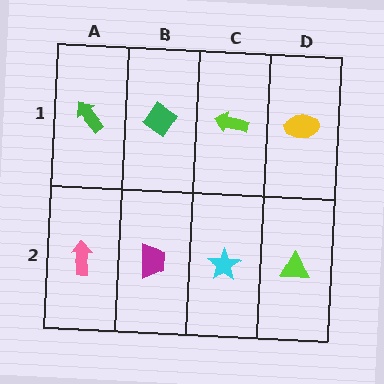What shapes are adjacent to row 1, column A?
A pink arrow (row 2, column A), a green diamond (row 1, column B).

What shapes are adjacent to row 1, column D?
A lime triangle (row 2, column D), a lime arrow (row 1, column C).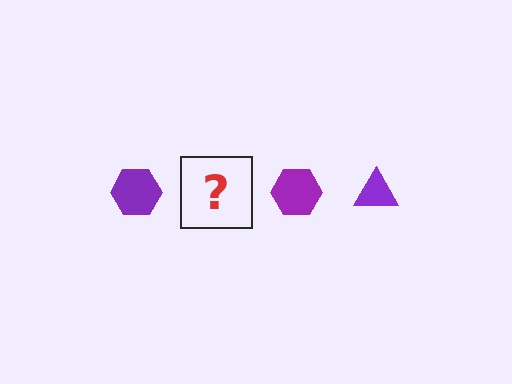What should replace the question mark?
The question mark should be replaced with a purple triangle.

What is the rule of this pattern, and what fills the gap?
The rule is that the pattern cycles through hexagon, triangle shapes in purple. The gap should be filled with a purple triangle.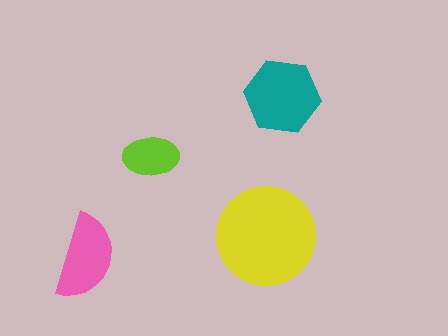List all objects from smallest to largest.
The lime ellipse, the pink semicircle, the teal hexagon, the yellow circle.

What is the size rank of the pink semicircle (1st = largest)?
3rd.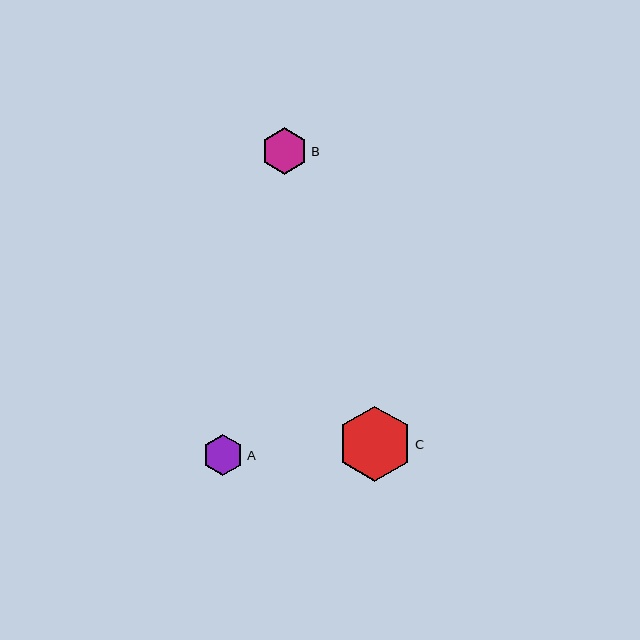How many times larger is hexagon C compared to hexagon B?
Hexagon C is approximately 1.6 times the size of hexagon B.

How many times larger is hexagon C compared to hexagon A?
Hexagon C is approximately 1.8 times the size of hexagon A.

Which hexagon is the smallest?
Hexagon A is the smallest with a size of approximately 41 pixels.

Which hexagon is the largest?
Hexagon C is the largest with a size of approximately 75 pixels.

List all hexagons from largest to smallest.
From largest to smallest: C, B, A.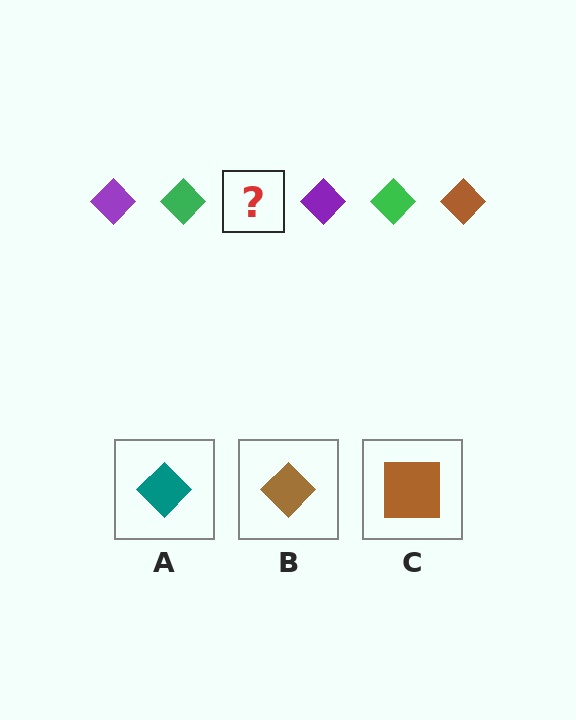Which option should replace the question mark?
Option B.